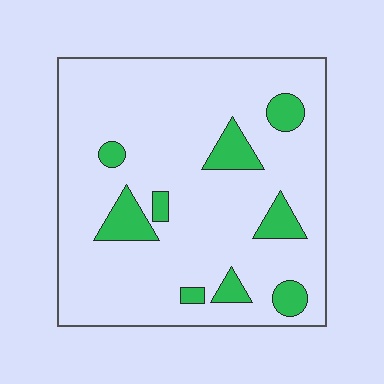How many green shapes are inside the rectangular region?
9.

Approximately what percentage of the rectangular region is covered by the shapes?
Approximately 15%.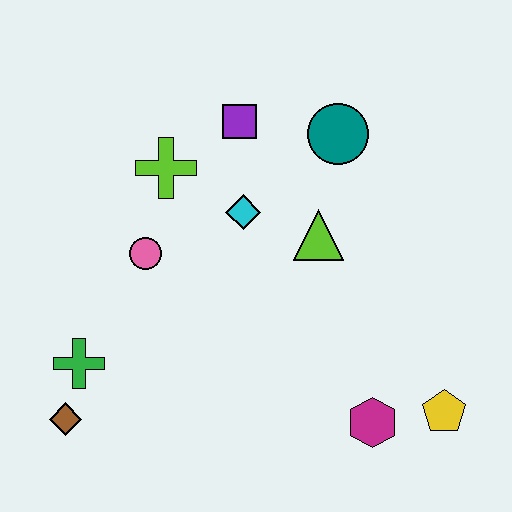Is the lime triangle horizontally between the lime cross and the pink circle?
No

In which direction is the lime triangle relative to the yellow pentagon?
The lime triangle is above the yellow pentagon.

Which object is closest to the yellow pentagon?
The magenta hexagon is closest to the yellow pentagon.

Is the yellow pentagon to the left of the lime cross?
No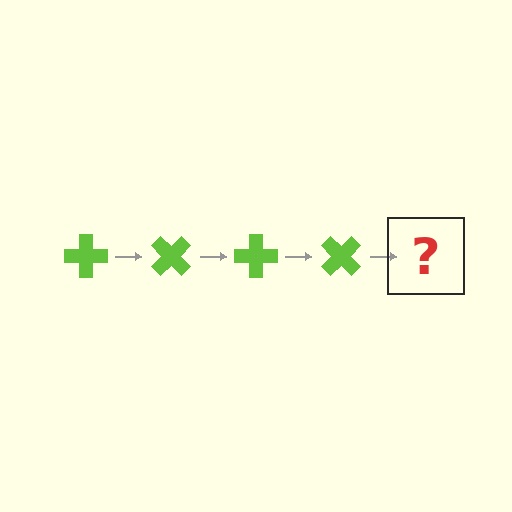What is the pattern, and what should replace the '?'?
The pattern is that the cross rotates 45 degrees each step. The '?' should be a lime cross rotated 180 degrees.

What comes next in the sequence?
The next element should be a lime cross rotated 180 degrees.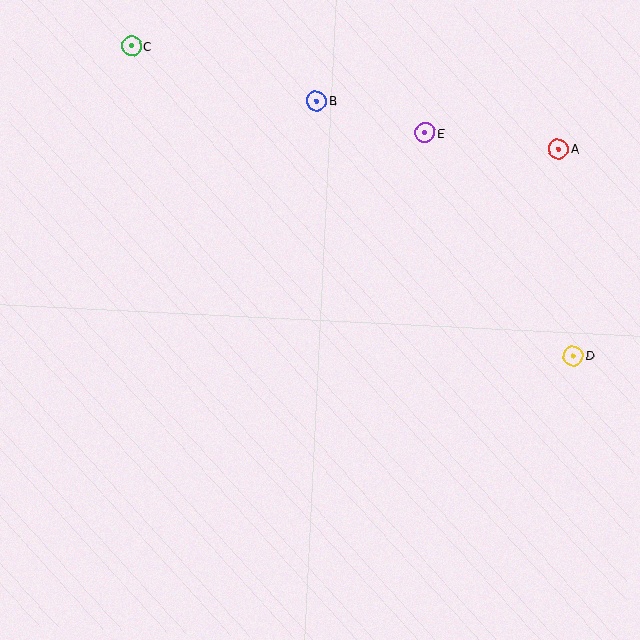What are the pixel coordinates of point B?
Point B is at (317, 101).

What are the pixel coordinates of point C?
Point C is at (131, 46).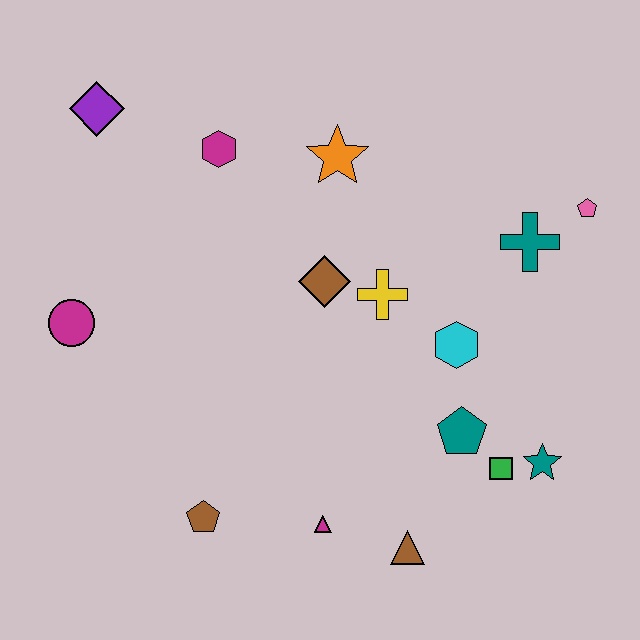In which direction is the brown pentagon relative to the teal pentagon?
The brown pentagon is to the left of the teal pentagon.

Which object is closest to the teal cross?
The pink pentagon is closest to the teal cross.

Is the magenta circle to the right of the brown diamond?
No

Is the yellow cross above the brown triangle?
Yes